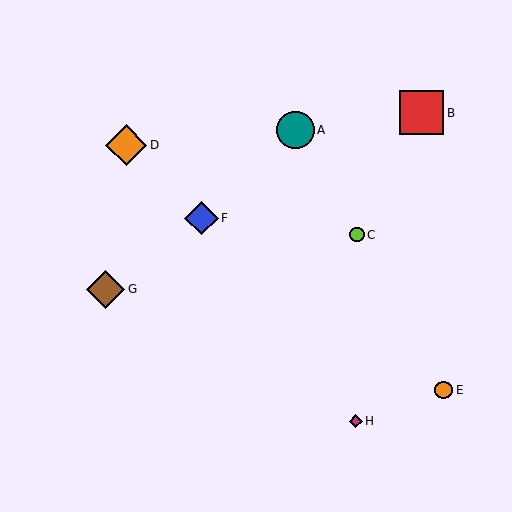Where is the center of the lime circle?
The center of the lime circle is at (357, 235).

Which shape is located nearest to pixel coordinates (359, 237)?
The lime circle (labeled C) at (357, 235) is nearest to that location.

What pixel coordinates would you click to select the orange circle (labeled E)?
Click at (444, 390) to select the orange circle E.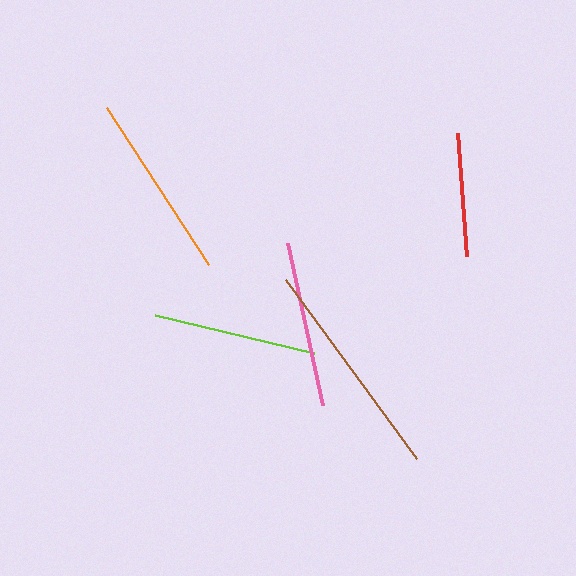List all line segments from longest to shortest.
From longest to shortest: brown, orange, pink, lime, red.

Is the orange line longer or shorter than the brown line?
The brown line is longer than the orange line.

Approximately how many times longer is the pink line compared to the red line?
The pink line is approximately 1.3 times the length of the red line.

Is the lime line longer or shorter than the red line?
The lime line is longer than the red line.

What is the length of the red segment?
The red segment is approximately 123 pixels long.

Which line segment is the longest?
The brown line is the longest at approximately 223 pixels.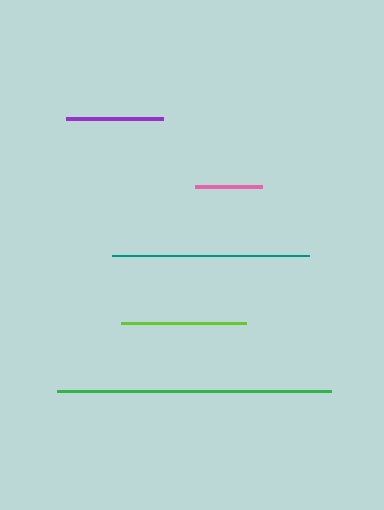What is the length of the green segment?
The green segment is approximately 274 pixels long.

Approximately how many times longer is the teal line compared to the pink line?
The teal line is approximately 3.0 times the length of the pink line.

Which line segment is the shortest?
The pink line is the shortest at approximately 67 pixels.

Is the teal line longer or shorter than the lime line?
The teal line is longer than the lime line.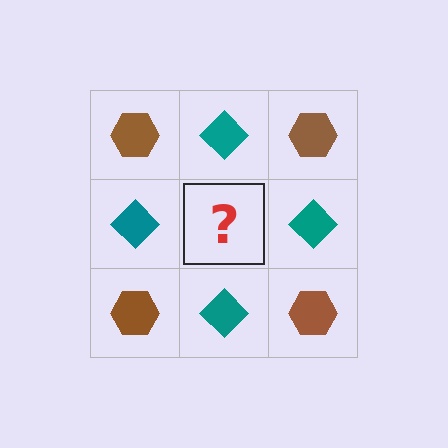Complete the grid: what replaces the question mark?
The question mark should be replaced with a brown hexagon.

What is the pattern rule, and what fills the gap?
The rule is that it alternates brown hexagon and teal diamond in a checkerboard pattern. The gap should be filled with a brown hexagon.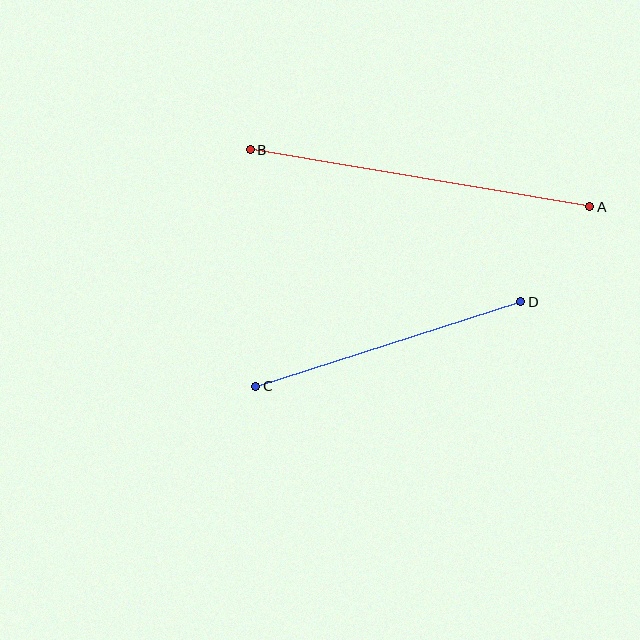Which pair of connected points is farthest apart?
Points A and B are farthest apart.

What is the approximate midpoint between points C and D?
The midpoint is at approximately (388, 344) pixels.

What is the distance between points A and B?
The distance is approximately 344 pixels.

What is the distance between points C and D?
The distance is approximately 278 pixels.